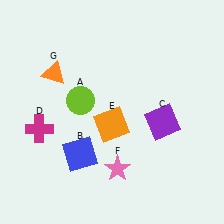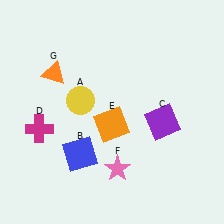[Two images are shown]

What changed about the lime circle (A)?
In Image 1, A is lime. In Image 2, it changed to yellow.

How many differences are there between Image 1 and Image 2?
There is 1 difference between the two images.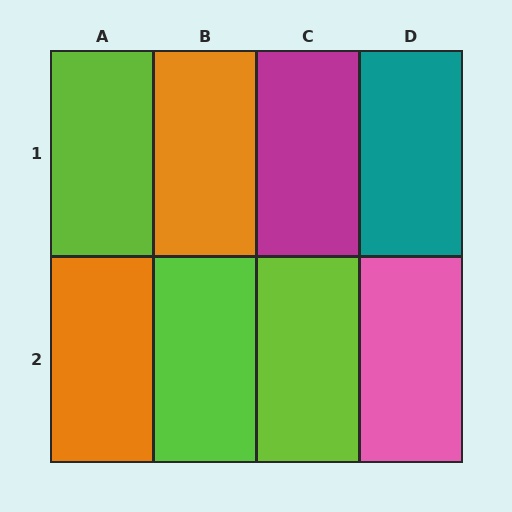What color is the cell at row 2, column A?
Orange.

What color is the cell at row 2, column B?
Lime.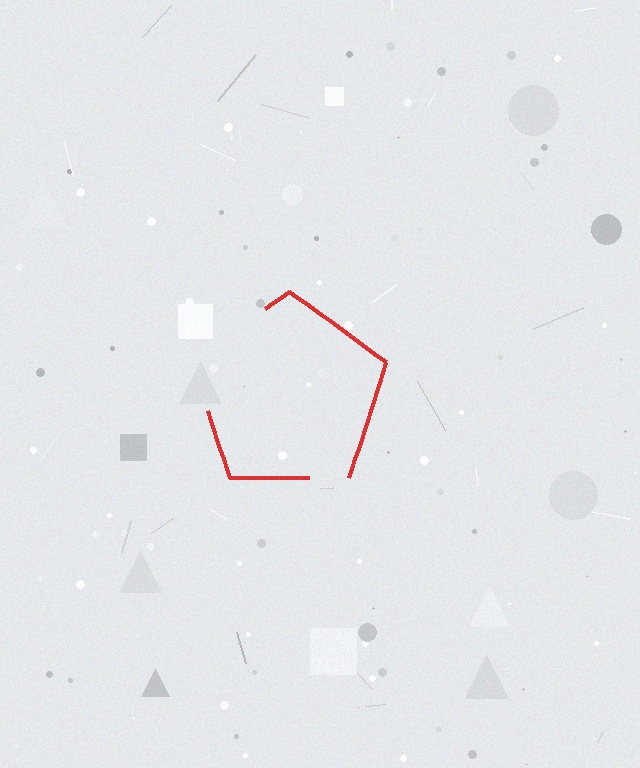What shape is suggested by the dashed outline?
The dashed outline suggests a pentagon.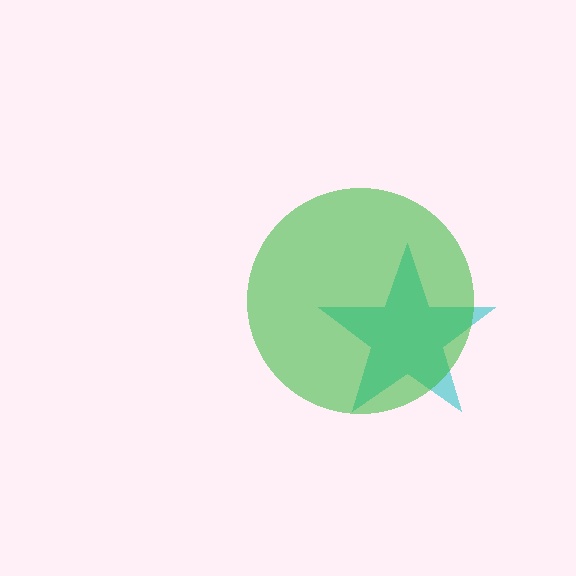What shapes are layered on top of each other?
The layered shapes are: a cyan star, a green circle.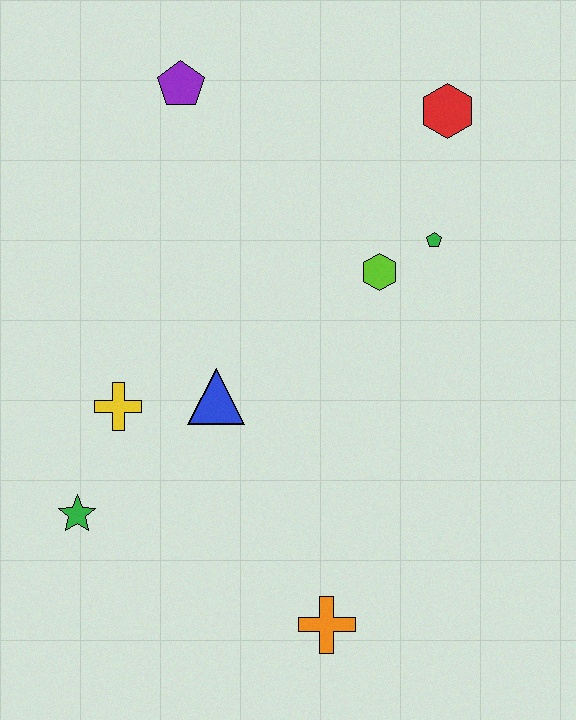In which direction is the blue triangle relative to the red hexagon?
The blue triangle is below the red hexagon.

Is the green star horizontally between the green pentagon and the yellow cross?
No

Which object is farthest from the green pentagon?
The green star is farthest from the green pentagon.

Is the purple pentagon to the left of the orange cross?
Yes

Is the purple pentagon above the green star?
Yes